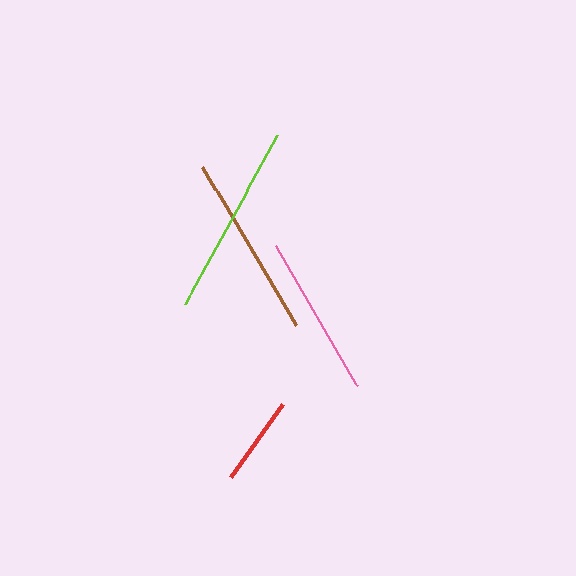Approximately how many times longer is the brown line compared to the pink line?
The brown line is approximately 1.1 times the length of the pink line.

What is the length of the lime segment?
The lime segment is approximately 192 pixels long.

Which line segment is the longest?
The lime line is the longest at approximately 192 pixels.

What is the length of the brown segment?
The brown segment is approximately 183 pixels long.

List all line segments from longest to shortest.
From longest to shortest: lime, brown, pink, red.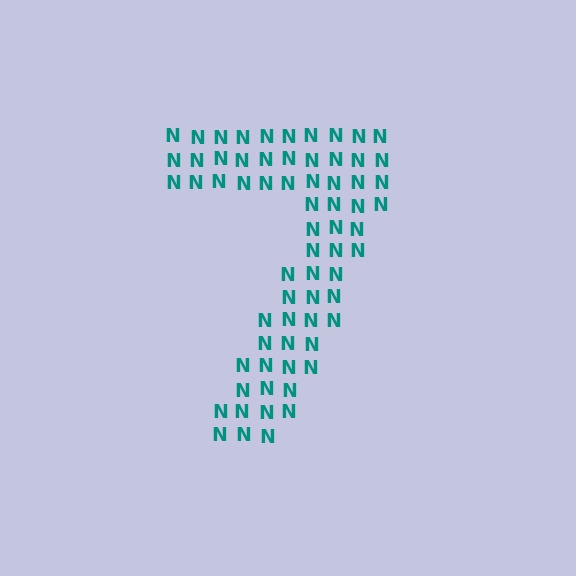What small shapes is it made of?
It is made of small letter N's.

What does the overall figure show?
The overall figure shows the digit 7.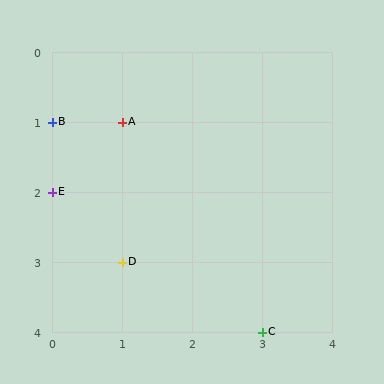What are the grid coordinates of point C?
Point C is at grid coordinates (3, 4).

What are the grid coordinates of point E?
Point E is at grid coordinates (0, 2).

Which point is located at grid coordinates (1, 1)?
Point A is at (1, 1).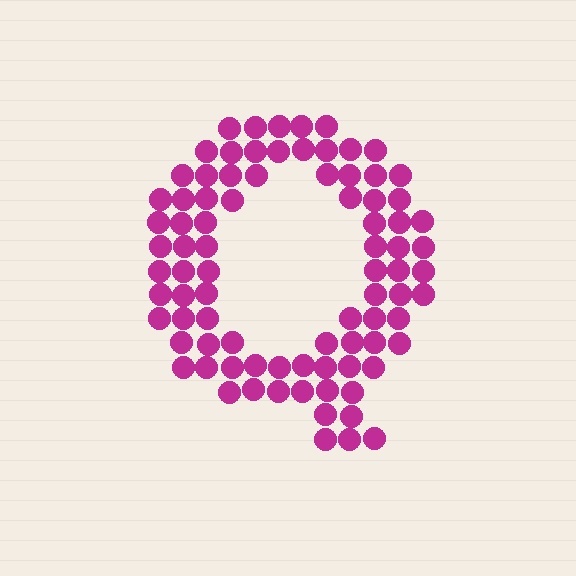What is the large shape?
The large shape is the letter Q.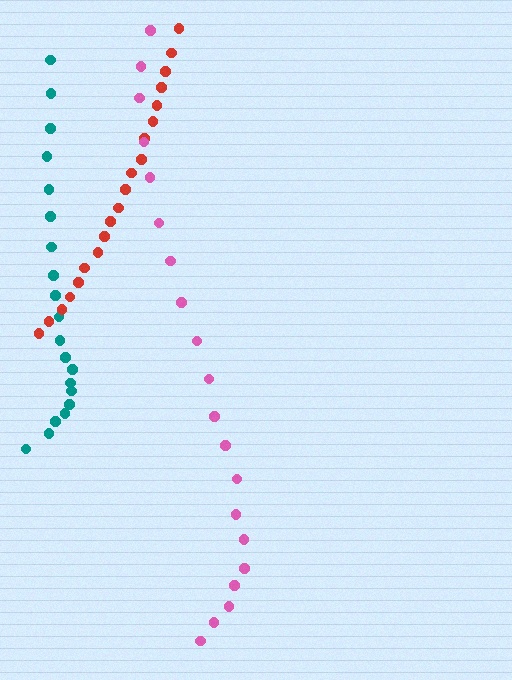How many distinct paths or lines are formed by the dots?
There are 3 distinct paths.